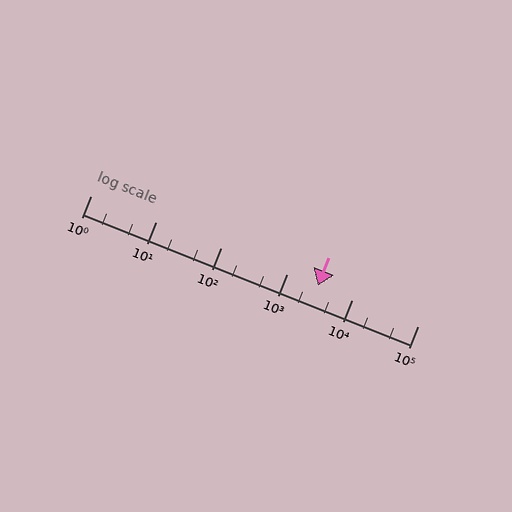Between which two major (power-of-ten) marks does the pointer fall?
The pointer is between 1000 and 10000.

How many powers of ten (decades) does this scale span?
The scale spans 5 decades, from 1 to 100000.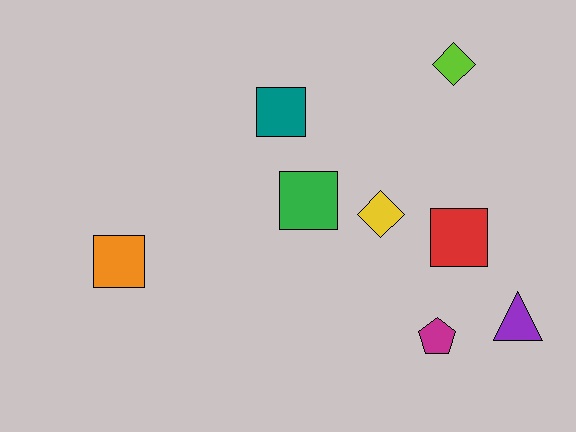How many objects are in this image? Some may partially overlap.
There are 8 objects.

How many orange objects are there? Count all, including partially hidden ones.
There is 1 orange object.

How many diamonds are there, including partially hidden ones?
There are 2 diamonds.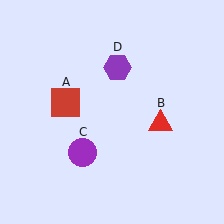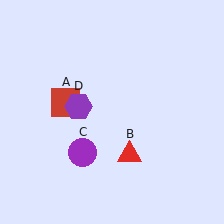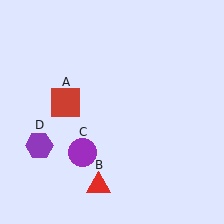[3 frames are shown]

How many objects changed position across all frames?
2 objects changed position: red triangle (object B), purple hexagon (object D).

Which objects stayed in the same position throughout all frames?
Red square (object A) and purple circle (object C) remained stationary.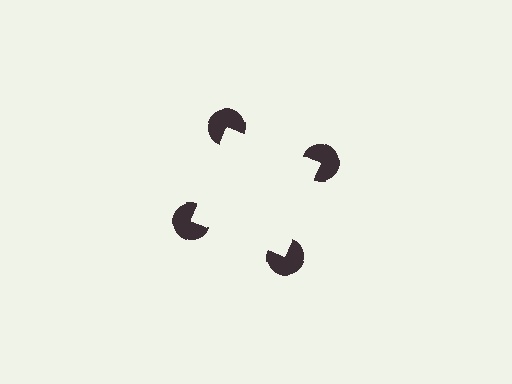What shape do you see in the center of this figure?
An illusory square — its edges are inferred from the aligned wedge cuts in the pac-man discs, not physically drawn.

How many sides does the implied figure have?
4 sides.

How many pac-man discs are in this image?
There are 4 — one at each vertex of the illusory square.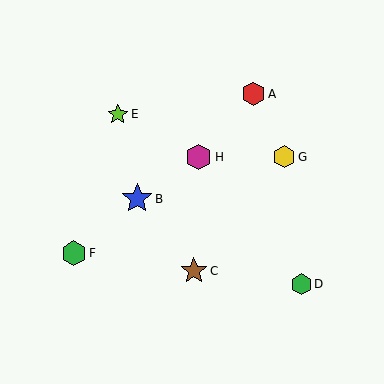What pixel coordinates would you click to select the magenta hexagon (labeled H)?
Click at (199, 157) to select the magenta hexagon H.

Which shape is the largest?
The blue star (labeled B) is the largest.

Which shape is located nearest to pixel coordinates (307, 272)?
The green hexagon (labeled D) at (301, 284) is nearest to that location.